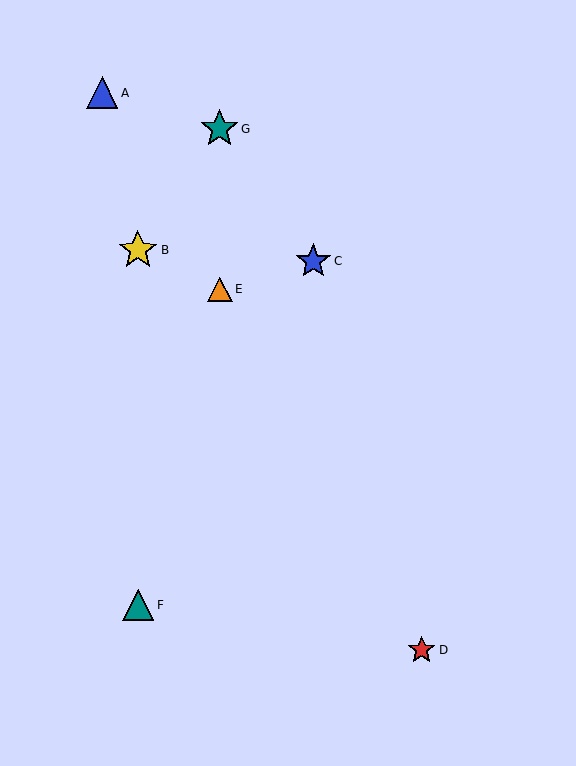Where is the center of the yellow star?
The center of the yellow star is at (138, 250).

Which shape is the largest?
The yellow star (labeled B) is the largest.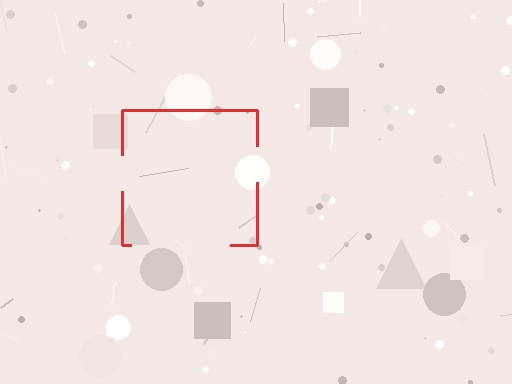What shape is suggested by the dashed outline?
The dashed outline suggests a square.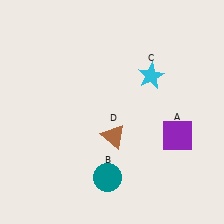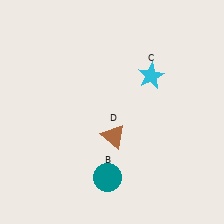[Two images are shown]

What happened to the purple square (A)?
The purple square (A) was removed in Image 2. It was in the bottom-right area of Image 1.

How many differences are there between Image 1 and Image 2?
There is 1 difference between the two images.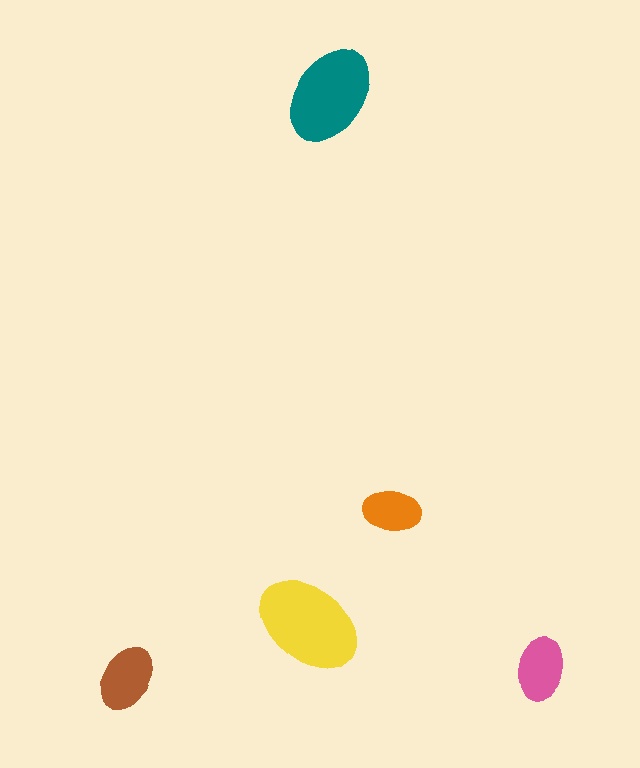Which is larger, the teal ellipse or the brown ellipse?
The teal one.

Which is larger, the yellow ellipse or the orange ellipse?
The yellow one.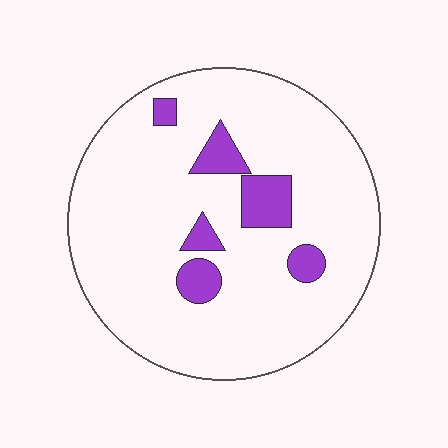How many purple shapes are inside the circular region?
6.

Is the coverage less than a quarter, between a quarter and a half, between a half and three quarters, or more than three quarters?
Less than a quarter.